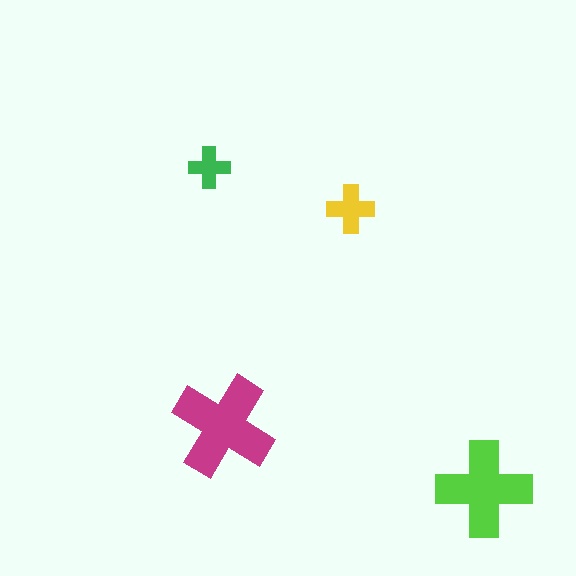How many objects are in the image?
There are 4 objects in the image.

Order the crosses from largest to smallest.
the magenta one, the lime one, the yellow one, the green one.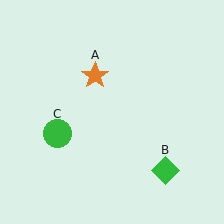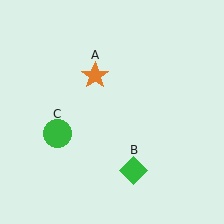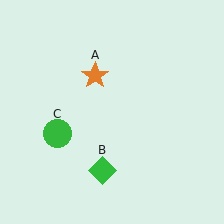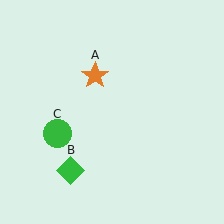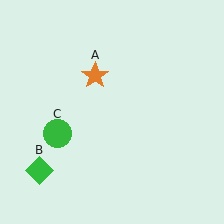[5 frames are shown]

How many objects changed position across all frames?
1 object changed position: green diamond (object B).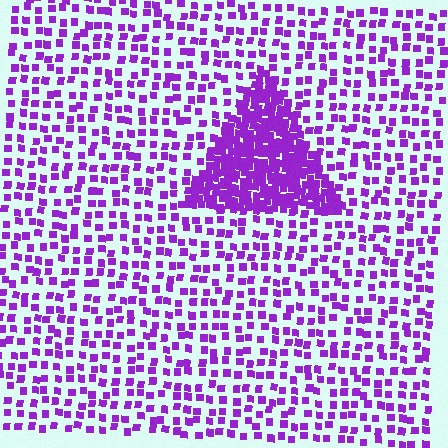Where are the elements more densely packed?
The elements are more densely packed inside the triangle boundary.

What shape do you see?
I see a triangle.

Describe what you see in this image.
The image contains small purple elements arranged at two different densities. A triangle-shaped region is visible where the elements are more densely packed than the surrounding area.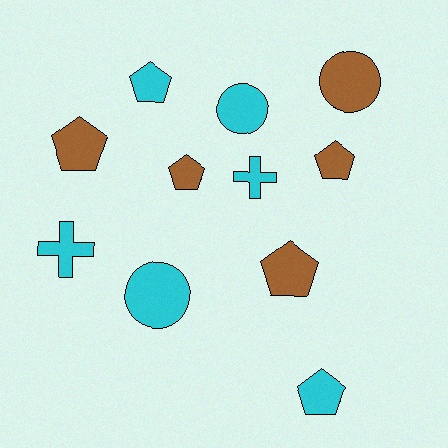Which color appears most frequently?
Cyan, with 6 objects.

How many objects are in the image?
There are 11 objects.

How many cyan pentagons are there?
There are 2 cyan pentagons.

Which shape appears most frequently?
Pentagon, with 6 objects.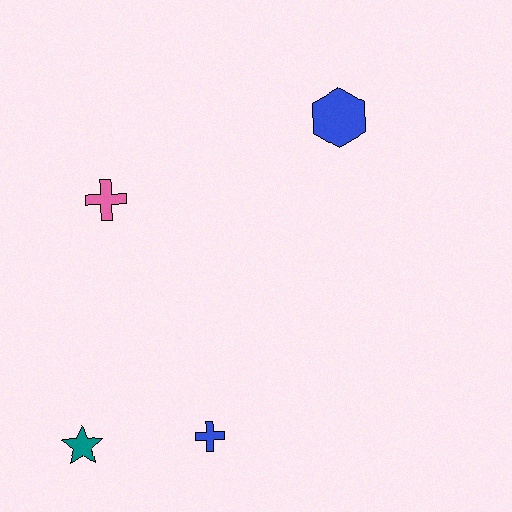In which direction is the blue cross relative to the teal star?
The blue cross is to the right of the teal star.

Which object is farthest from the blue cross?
The blue hexagon is farthest from the blue cross.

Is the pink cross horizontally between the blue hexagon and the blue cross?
No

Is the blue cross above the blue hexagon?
No